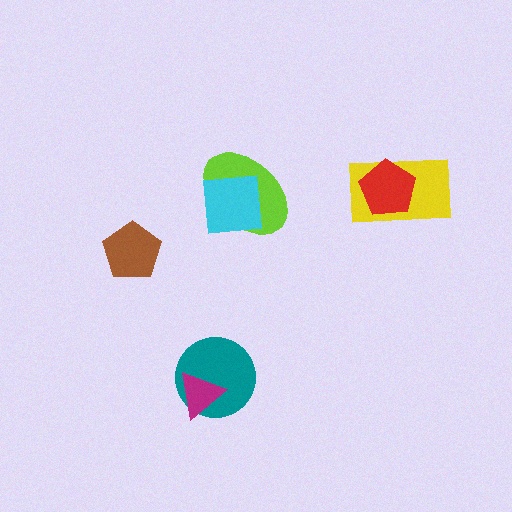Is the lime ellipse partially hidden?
Yes, it is partially covered by another shape.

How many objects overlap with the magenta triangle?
1 object overlaps with the magenta triangle.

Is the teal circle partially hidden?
Yes, it is partially covered by another shape.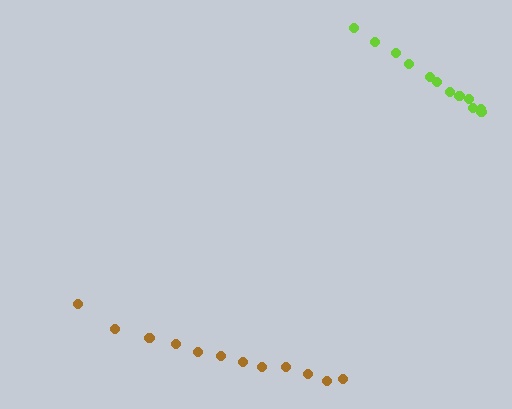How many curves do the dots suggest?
There are 2 distinct paths.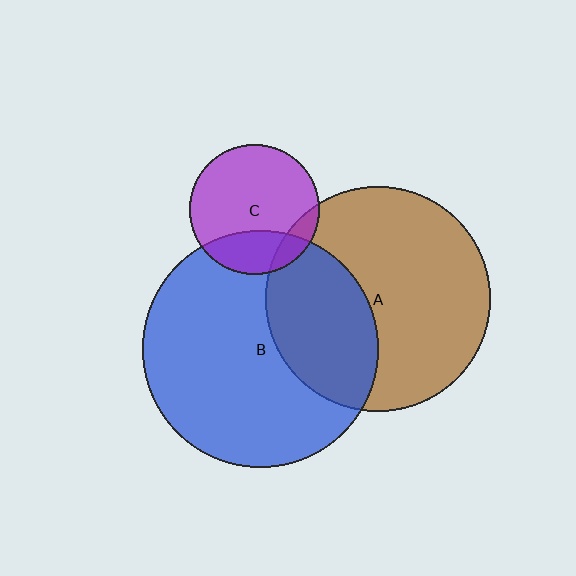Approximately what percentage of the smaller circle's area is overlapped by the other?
Approximately 10%.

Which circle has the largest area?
Circle B (blue).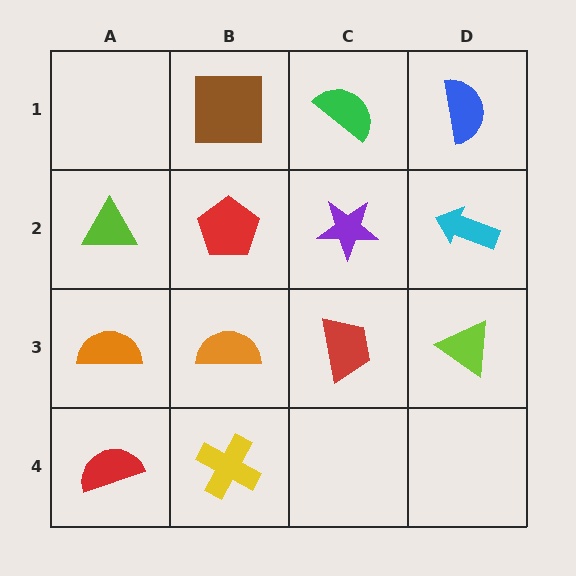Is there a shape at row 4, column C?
No, that cell is empty.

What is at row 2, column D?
A cyan arrow.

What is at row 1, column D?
A blue semicircle.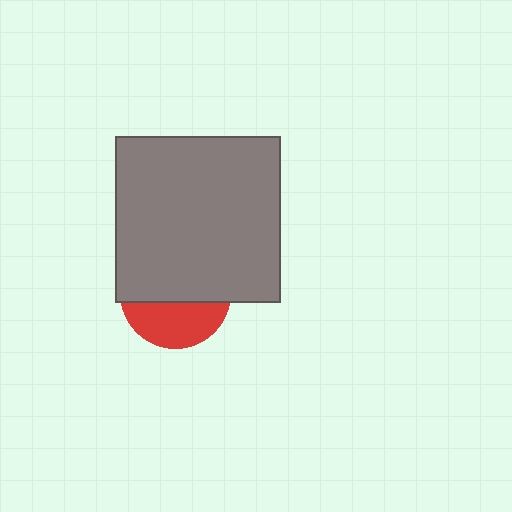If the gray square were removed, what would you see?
You would see the complete red circle.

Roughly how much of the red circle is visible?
A small part of it is visible (roughly 38%).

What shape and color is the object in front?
The object in front is a gray square.